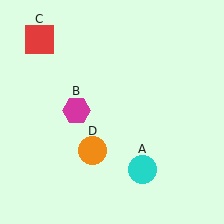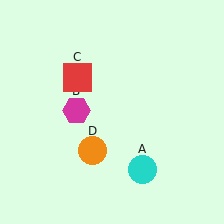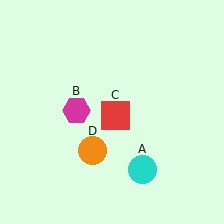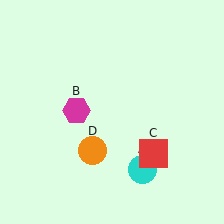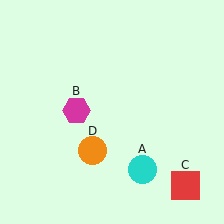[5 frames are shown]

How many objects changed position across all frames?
1 object changed position: red square (object C).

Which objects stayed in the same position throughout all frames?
Cyan circle (object A) and magenta hexagon (object B) and orange circle (object D) remained stationary.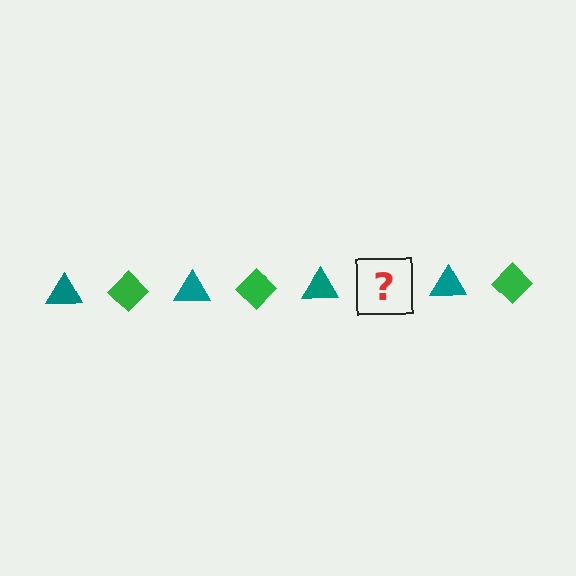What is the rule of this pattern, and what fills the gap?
The rule is that the pattern alternates between teal triangle and green diamond. The gap should be filled with a green diamond.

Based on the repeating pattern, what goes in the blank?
The blank should be a green diamond.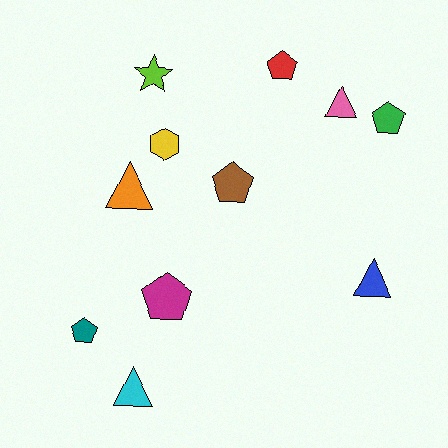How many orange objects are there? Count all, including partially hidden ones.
There is 1 orange object.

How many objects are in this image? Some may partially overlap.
There are 11 objects.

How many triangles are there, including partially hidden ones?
There are 4 triangles.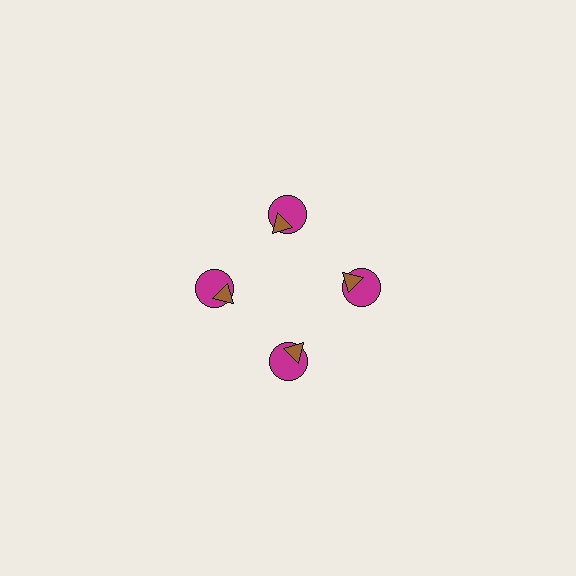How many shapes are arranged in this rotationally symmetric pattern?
There are 8 shapes, arranged in 4 groups of 2.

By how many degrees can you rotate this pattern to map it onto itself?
The pattern maps onto itself every 90 degrees of rotation.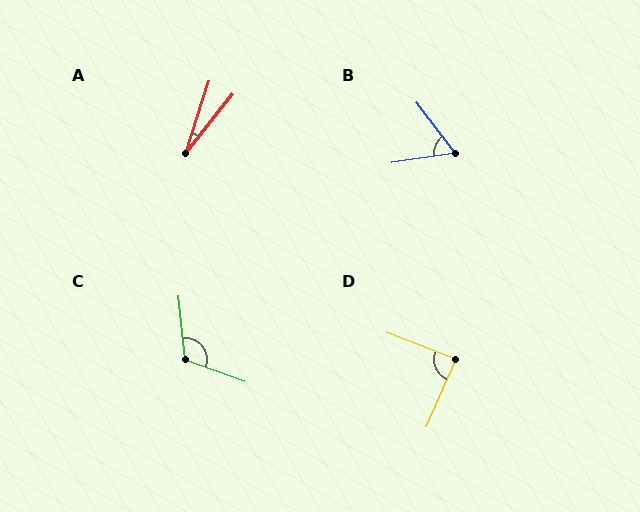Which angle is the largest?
C, at approximately 116 degrees.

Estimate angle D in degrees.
Approximately 88 degrees.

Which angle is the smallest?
A, at approximately 21 degrees.